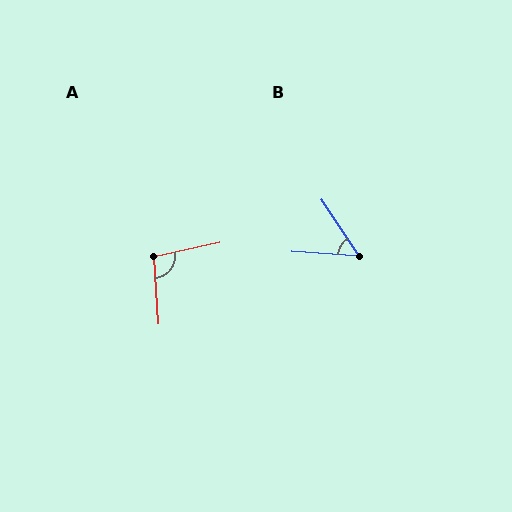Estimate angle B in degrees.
Approximately 53 degrees.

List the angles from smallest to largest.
B (53°), A (98°).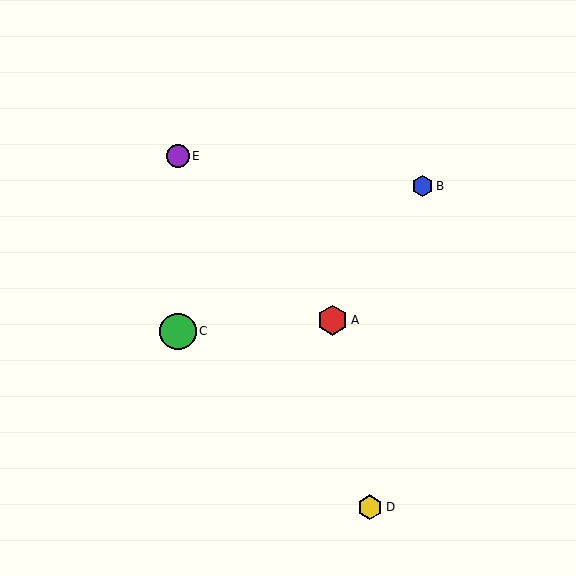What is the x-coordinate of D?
Object D is at x≈370.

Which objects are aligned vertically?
Objects C, E are aligned vertically.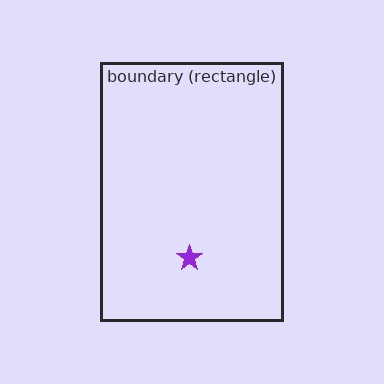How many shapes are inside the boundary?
1 inside, 0 outside.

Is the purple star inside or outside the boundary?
Inside.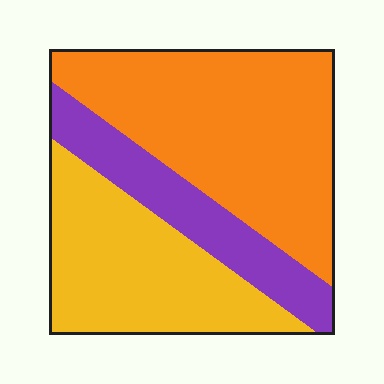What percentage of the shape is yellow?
Yellow takes up about one third (1/3) of the shape.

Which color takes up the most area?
Orange, at roughly 45%.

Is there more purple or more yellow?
Yellow.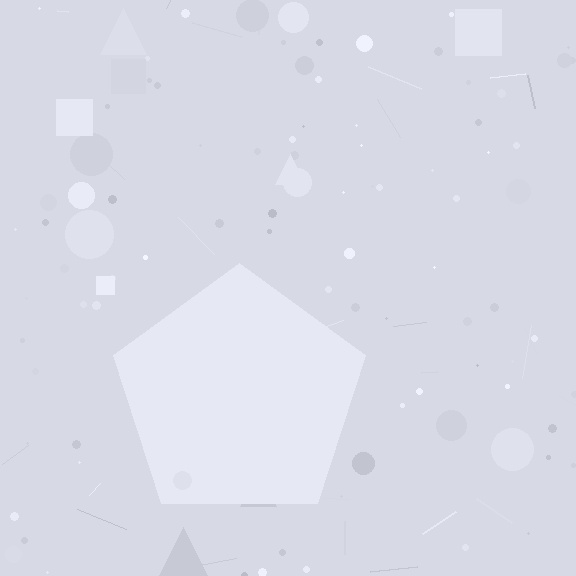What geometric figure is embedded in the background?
A pentagon is embedded in the background.